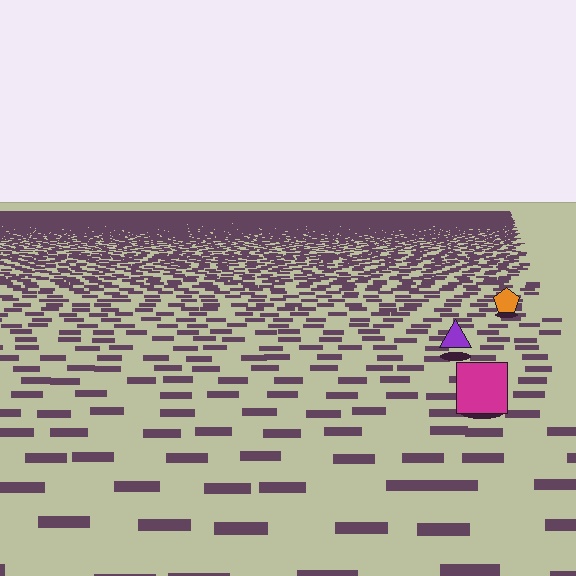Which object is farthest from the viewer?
The orange pentagon is farthest from the viewer. It appears smaller and the ground texture around it is denser.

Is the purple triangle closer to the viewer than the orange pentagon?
Yes. The purple triangle is closer — you can tell from the texture gradient: the ground texture is coarser near it.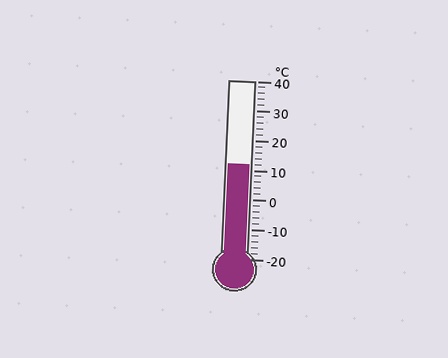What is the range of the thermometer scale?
The thermometer scale ranges from -20°C to 40°C.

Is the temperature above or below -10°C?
The temperature is above -10°C.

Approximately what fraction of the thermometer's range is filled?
The thermometer is filled to approximately 55% of its range.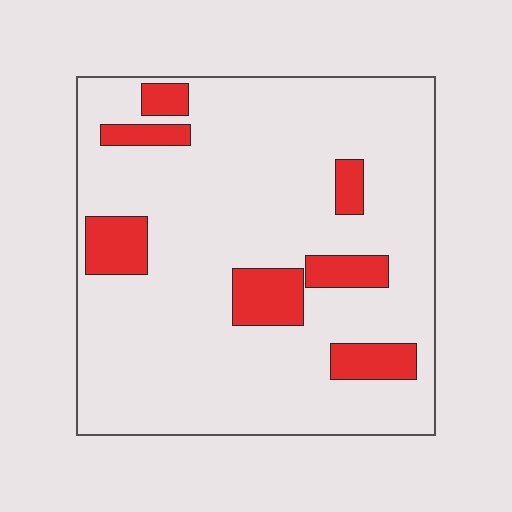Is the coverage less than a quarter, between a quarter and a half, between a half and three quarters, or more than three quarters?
Less than a quarter.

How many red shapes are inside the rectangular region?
7.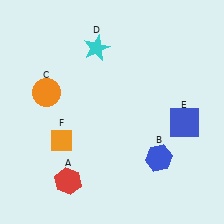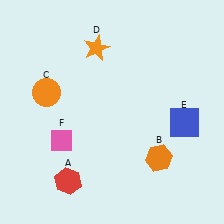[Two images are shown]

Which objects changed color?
B changed from blue to orange. D changed from cyan to orange. F changed from orange to pink.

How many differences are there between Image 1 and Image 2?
There are 3 differences between the two images.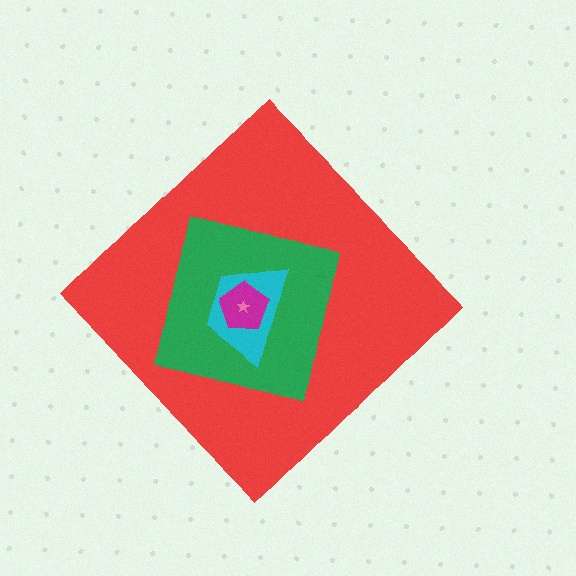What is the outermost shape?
The red diamond.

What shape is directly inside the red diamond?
The green square.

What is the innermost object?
The pink star.